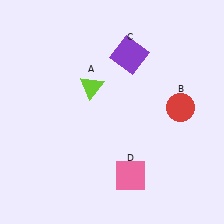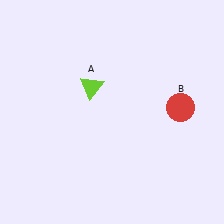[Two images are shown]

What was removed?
The purple square (C), the pink square (D) were removed in Image 2.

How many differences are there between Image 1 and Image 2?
There are 2 differences between the two images.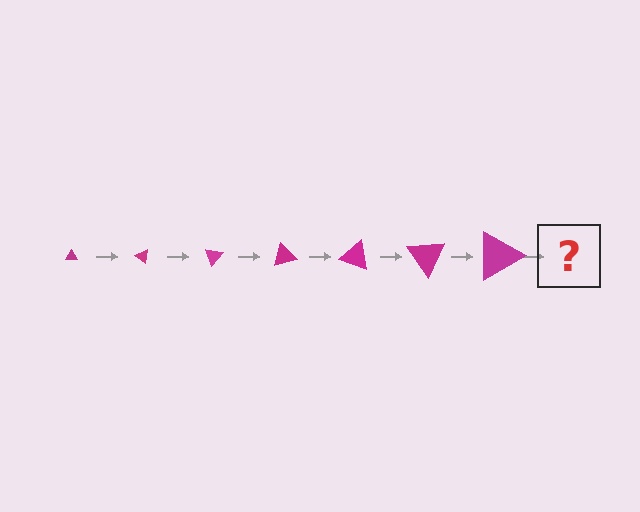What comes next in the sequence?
The next element should be a triangle, larger than the previous one and rotated 245 degrees from the start.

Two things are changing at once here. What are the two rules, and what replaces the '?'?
The two rules are that the triangle grows larger each step and it rotates 35 degrees each step. The '?' should be a triangle, larger than the previous one and rotated 245 degrees from the start.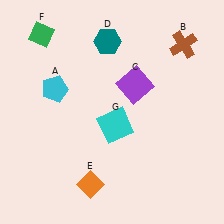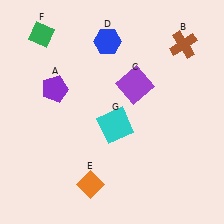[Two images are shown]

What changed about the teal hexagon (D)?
In Image 1, D is teal. In Image 2, it changed to blue.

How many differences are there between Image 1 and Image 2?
There are 2 differences between the two images.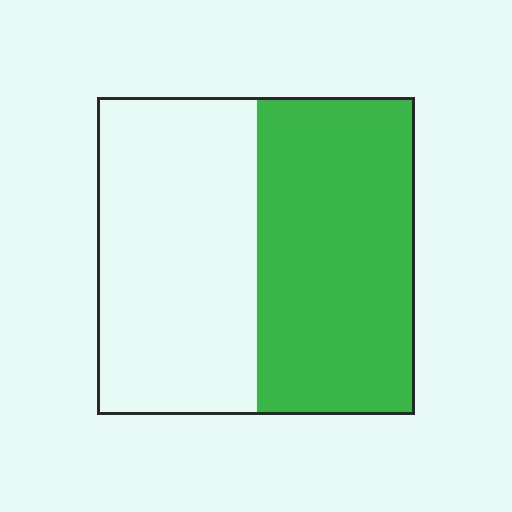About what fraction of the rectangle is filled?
About one half (1/2).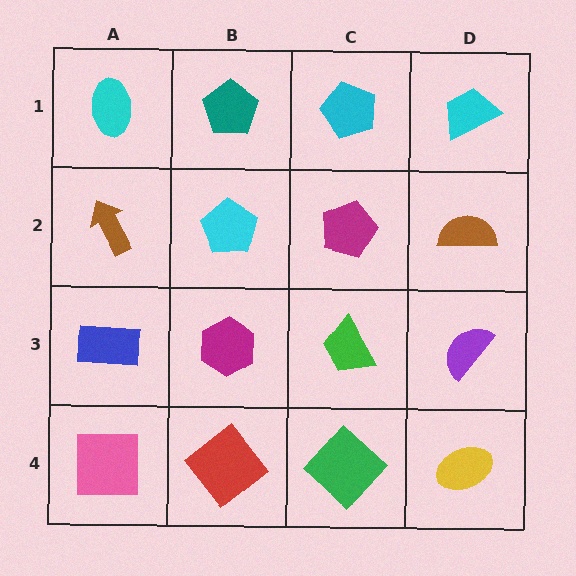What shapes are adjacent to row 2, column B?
A teal pentagon (row 1, column B), a magenta hexagon (row 3, column B), a brown arrow (row 2, column A), a magenta pentagon (row 2, column C).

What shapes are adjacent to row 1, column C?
A magenta pentagon (row 2, column C), a teal pentagon (row 1, column B), a cyan trapezoid (row 1, column D).